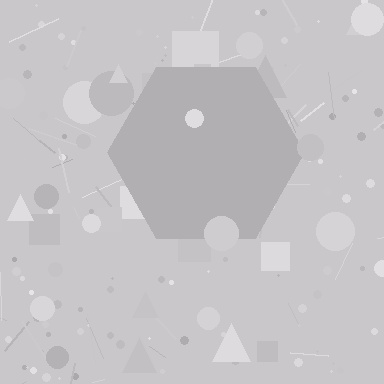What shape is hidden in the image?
A hexagon is hidden in the image.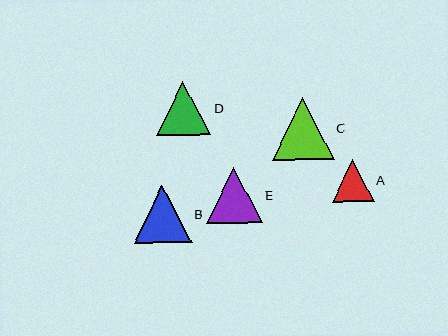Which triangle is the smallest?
Triangle A is the smallest with a size of approximately 42 pixels.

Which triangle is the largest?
Triangle C is the largest with a size of approximately 61 pixels.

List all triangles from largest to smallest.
From largest to smallest: C, B, E, D, A.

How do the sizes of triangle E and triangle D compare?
Triangle E and triangle D are approximately the same size.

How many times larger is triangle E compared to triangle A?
Triangle E is approximately 1.3 times the size of triangle A.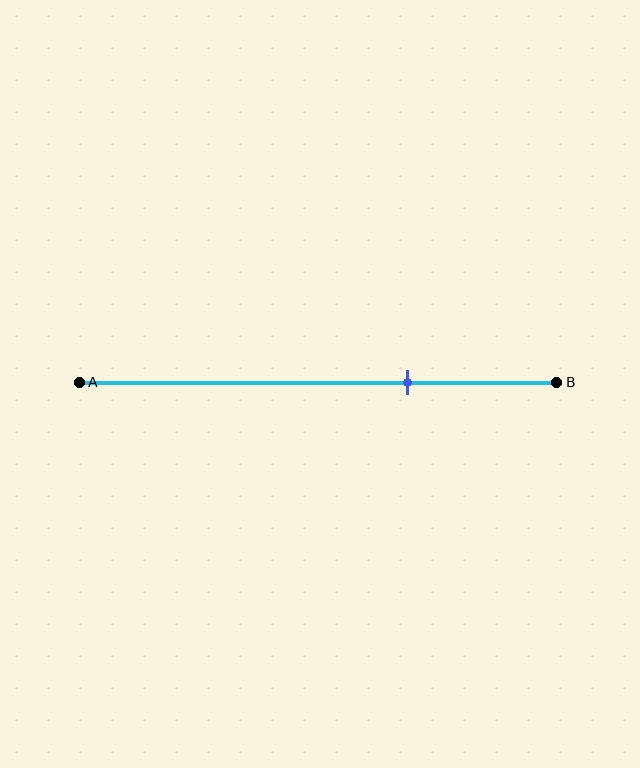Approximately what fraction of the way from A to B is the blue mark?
The blue mark is approximately 70% of the way from A to B.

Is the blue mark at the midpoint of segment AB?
No, the mark is at about 70% from A, not at the 50% midpoint.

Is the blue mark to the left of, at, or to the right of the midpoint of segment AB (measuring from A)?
The blue mark is to the right of the midpoint of segment AB.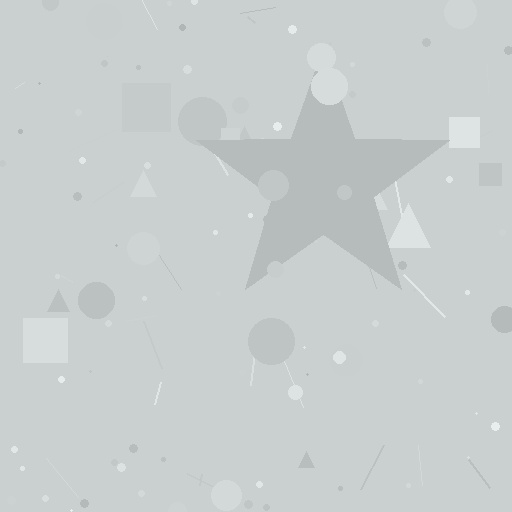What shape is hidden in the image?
A star is hidden in the image.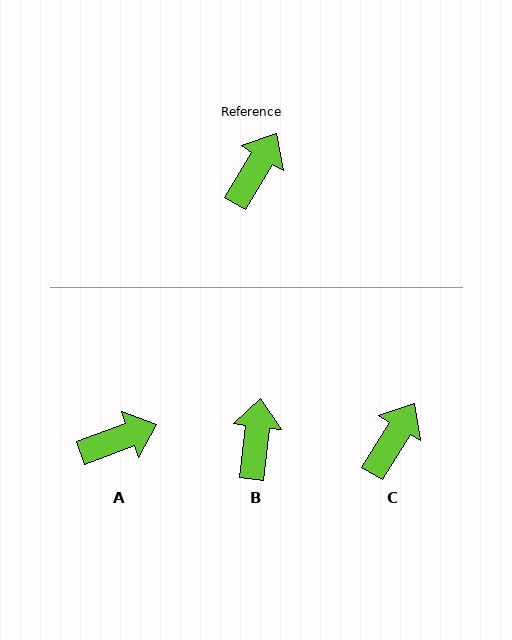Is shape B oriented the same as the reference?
No, it is off by about 24 degrees.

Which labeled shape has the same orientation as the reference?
C.